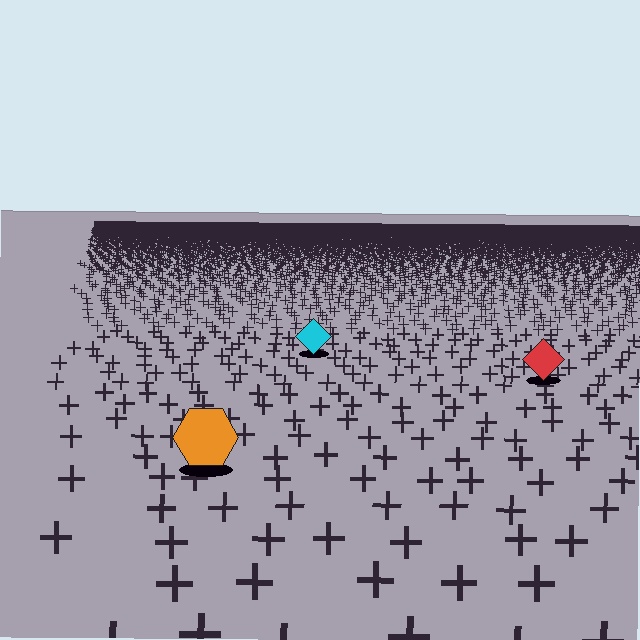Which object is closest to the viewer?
The orange hexagon is closest. The texture marks near it are larger and more spread out.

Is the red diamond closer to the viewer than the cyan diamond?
Yes. The red diamond is closer — you can tell from the texture gradient: the ground texture is coarser near it.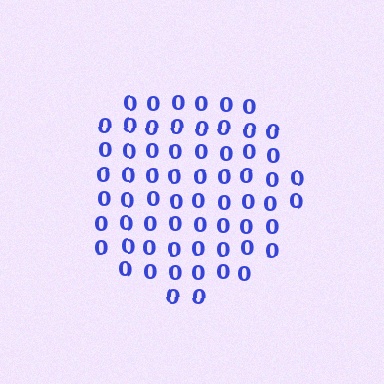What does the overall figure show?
The overall figure shows a circle.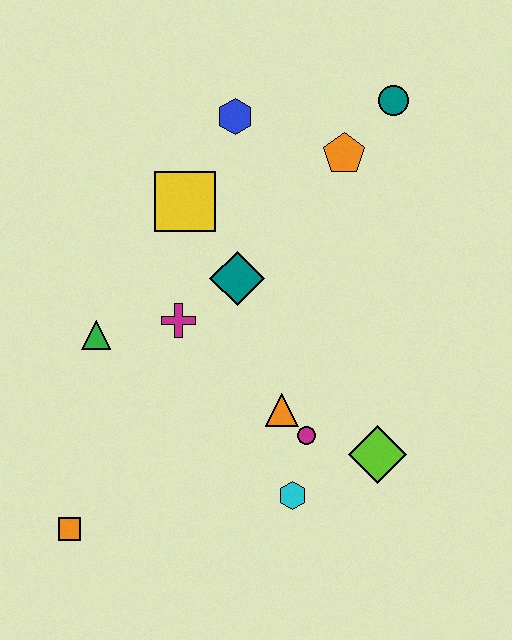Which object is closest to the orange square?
The green triangle is closest to the orange square.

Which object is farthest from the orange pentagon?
The orange square is farthest from the orange pentagon.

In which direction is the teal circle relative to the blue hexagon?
The teal circle is to the right of the blue hexagon.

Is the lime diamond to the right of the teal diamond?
Yes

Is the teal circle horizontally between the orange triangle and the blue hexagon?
No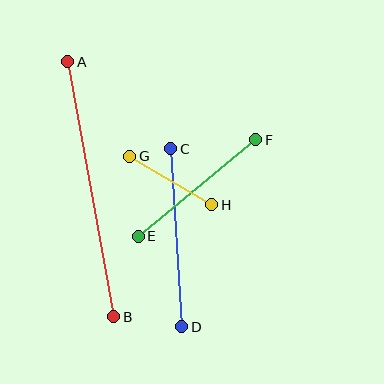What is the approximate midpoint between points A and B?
The midpoint is at approximately (91, 189) pixels.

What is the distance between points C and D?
The distance is approximately 178 pixels.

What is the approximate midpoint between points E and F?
The midpoint is at approximately (197, 188) pixels.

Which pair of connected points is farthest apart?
Points A and B are farthest apart.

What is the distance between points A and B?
The distance is approximately 260 pixels.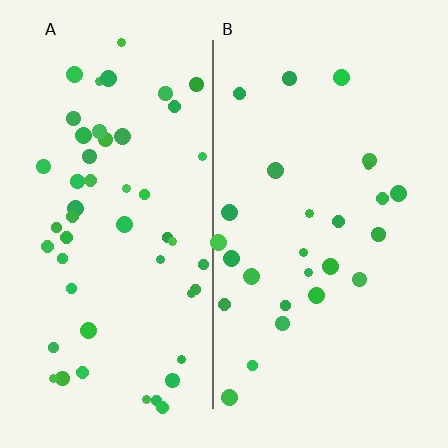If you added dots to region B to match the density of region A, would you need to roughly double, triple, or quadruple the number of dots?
Approximately double.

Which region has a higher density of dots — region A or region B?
A (the left).